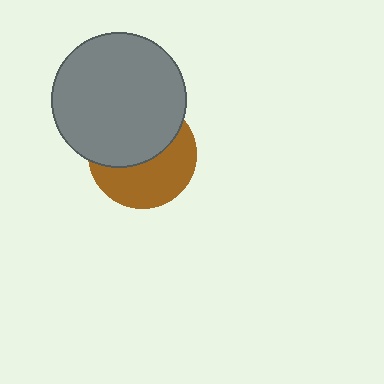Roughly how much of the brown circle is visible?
About half of it is visible (roughly 49%).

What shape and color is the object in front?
The object in front is a gray circle.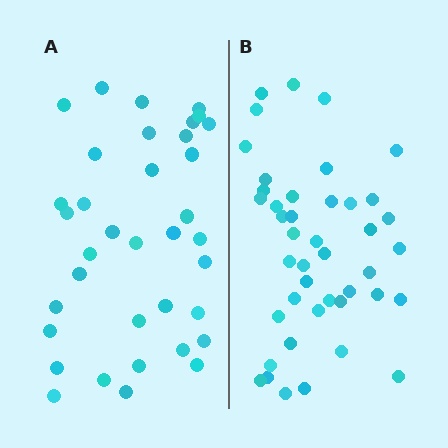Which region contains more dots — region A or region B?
Region B (the right region) has more dots.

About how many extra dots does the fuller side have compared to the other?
Region B has roughly 8 or so more dots than region A.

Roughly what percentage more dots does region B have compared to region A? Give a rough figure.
About 20% more.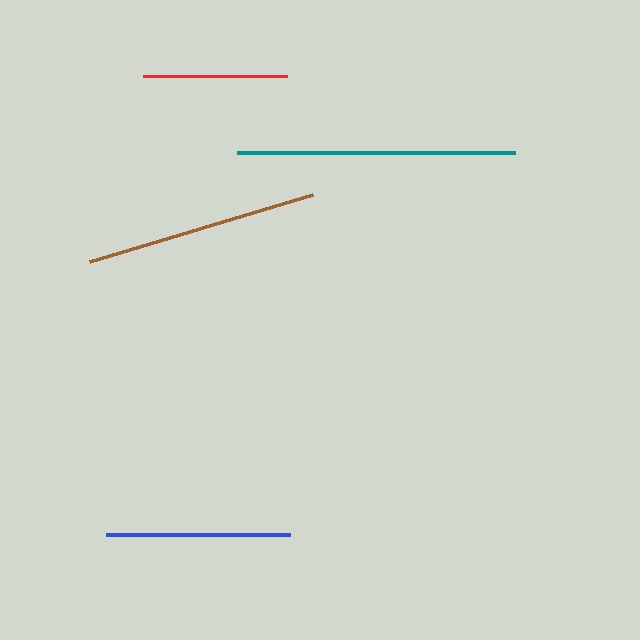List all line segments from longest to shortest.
From longest to shortest: teal, brown, blue, red.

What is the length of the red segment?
The red segment is approximately 144 pixels long.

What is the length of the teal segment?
The teal segment is approximately 279 pixels long.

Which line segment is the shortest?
The red line is the shortest at approximately 144 pixels.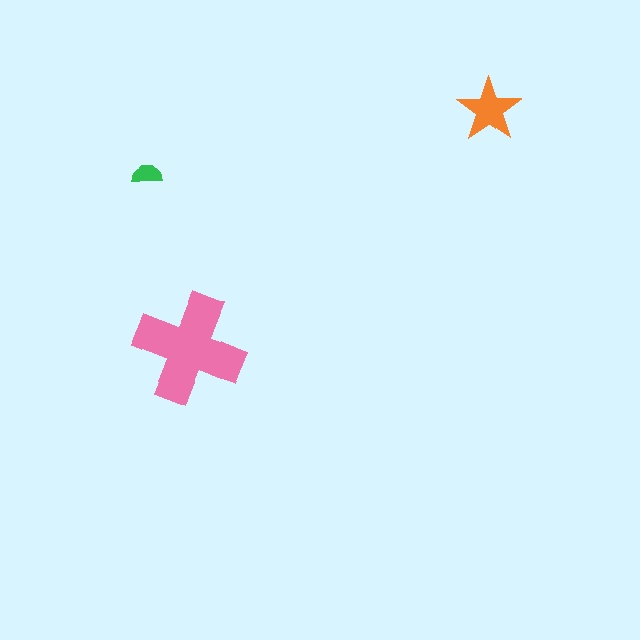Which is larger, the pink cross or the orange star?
The pink cross.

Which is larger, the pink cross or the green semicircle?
The pink cross.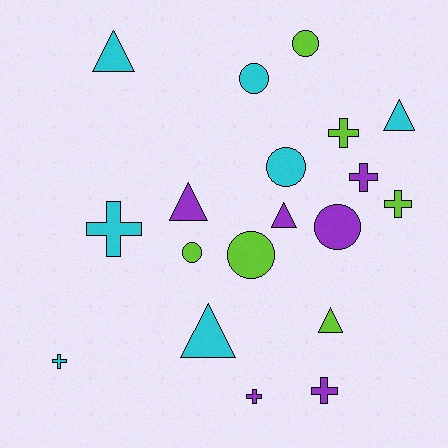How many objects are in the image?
There are 19 objects.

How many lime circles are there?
There are 3 lime circles.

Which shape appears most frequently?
Cross, with 7 objects.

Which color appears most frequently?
Cyan, with 7 objects.